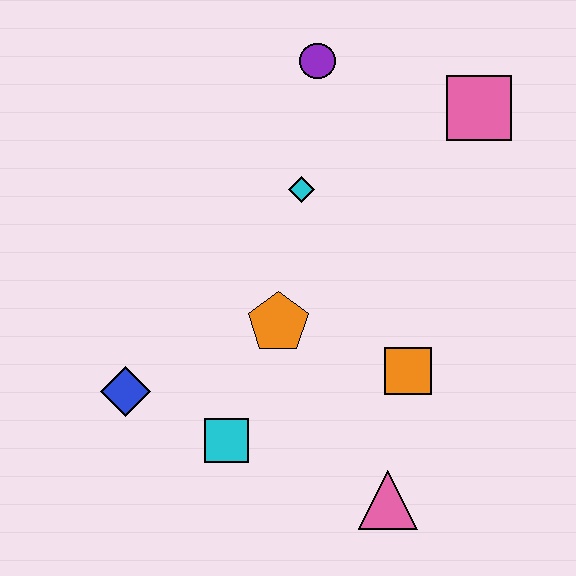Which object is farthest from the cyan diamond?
The pink triangle is farthest from the cyan diamond.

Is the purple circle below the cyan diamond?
No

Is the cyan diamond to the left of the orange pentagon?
No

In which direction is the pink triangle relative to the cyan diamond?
The pink triangle is below the cyan diamond.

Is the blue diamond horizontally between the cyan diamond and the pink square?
No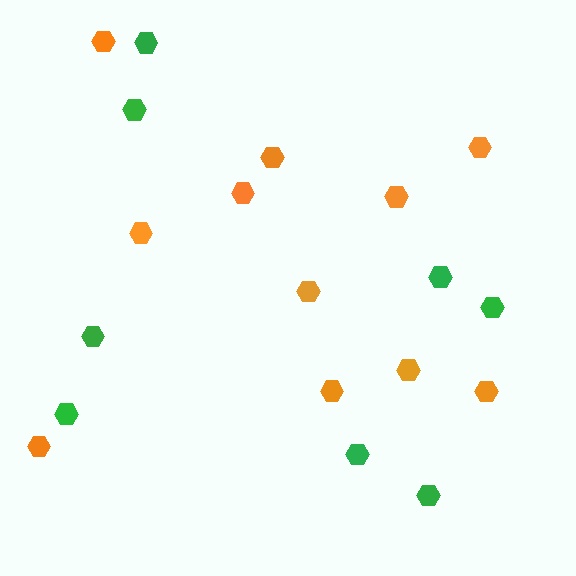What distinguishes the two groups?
There are 2 groups: one group of green hexagons (8) and one group of orange hexagons (11).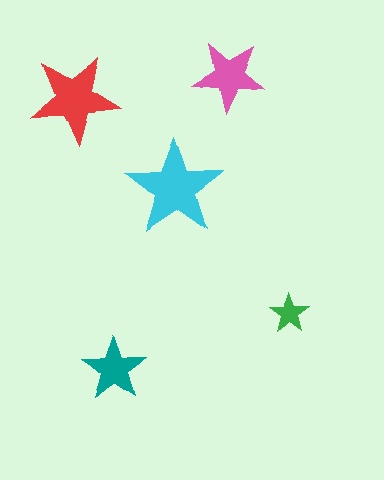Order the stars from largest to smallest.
the cyan one, the red one, the pink one, the teal one, the green one.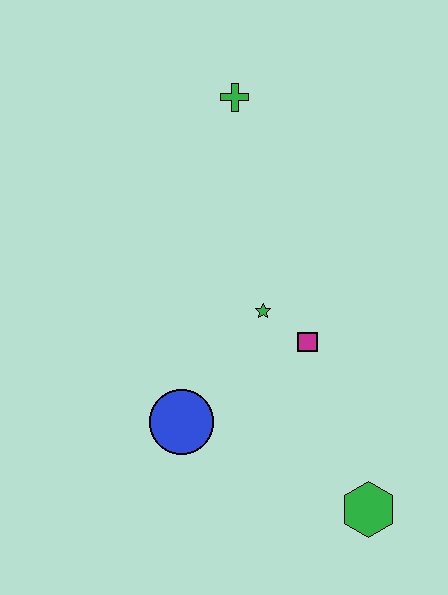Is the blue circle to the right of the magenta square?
No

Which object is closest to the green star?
The magenta square is closest to the green star.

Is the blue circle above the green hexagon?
Yes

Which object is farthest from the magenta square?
The green cross is farthest from the magenta square.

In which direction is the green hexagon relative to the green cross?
The green hexagon is below the green cross.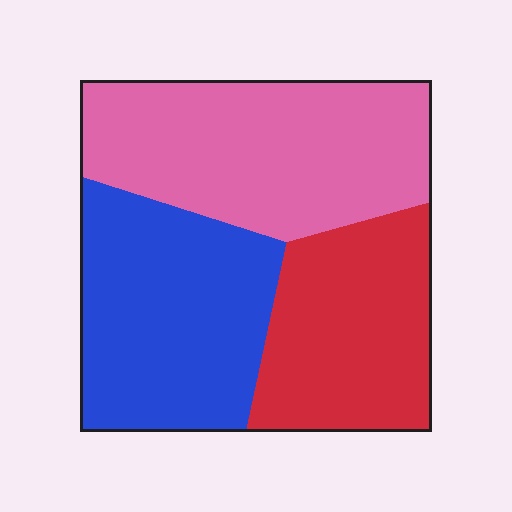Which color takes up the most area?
Pink, at roughly 40%.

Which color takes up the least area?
Red, at roughly 30%.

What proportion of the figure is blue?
Blue covers 34% of the figure.